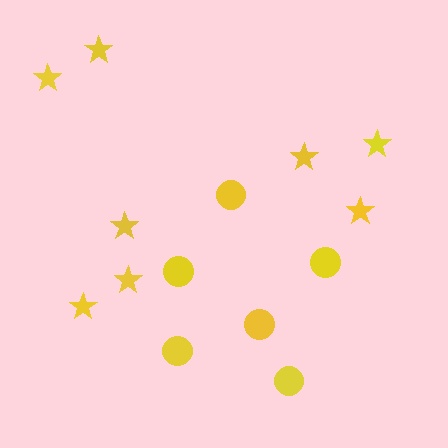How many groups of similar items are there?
There are 2 groups: one group of circles (6) and one group of stars (8).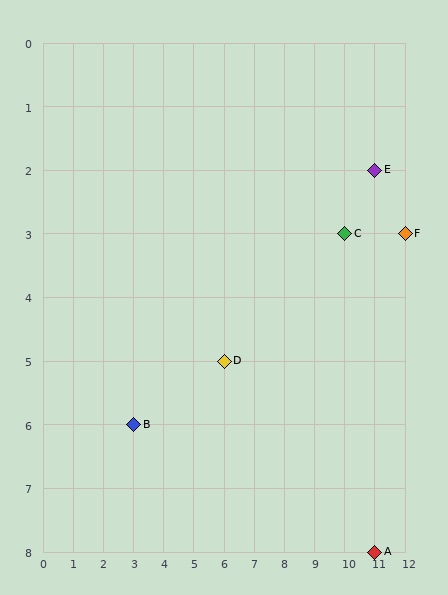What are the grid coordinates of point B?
Point B is at grid coordinates (3, 6).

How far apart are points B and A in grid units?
Points B and A are 8 columns and 2 rows apart (about 8.2 grid units diagonally).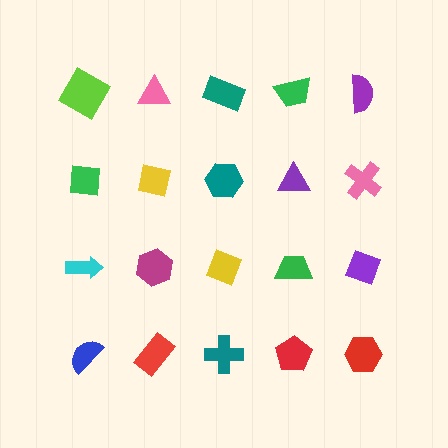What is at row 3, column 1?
A cyan arrow.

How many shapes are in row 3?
5 shapes.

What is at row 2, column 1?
A green square.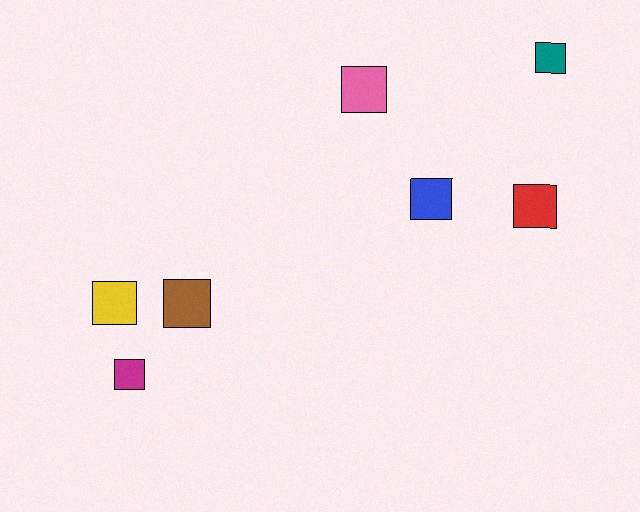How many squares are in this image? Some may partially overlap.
There are 7 squares.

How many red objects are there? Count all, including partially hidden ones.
There is 1 red object.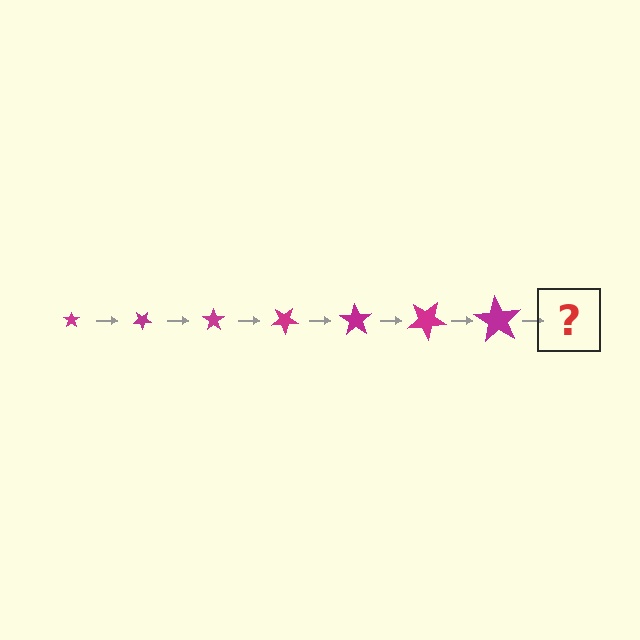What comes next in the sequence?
The next element should be a star, larger than the previous one and rotated 245 degrees from the start.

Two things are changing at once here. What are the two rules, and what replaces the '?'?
The two rules are that the star grows larger each step and it rotates 35 degrees each step. The '?' should be a star, larger than the previous one and rotated 245 degrees from the start.